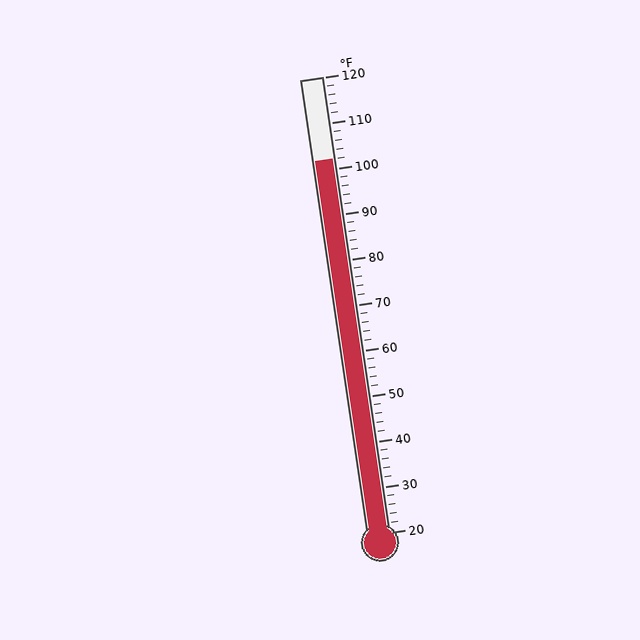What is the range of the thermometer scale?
The thermometer scale ranges from 20°F to 120°F.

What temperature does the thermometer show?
The thermometer shows approximately 102°F.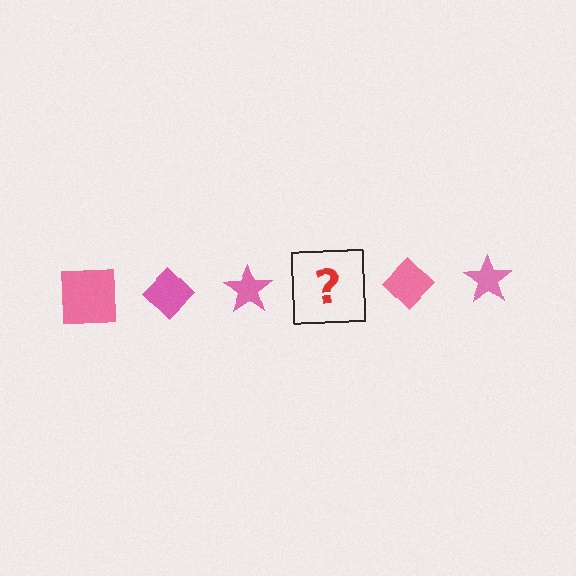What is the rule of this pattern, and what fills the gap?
The rule is that the pattern cycles through square, diamond, star shapes in pink. The gap should be filled with a pink square.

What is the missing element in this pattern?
The missing element is a pink square.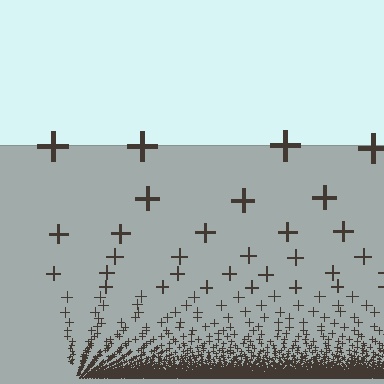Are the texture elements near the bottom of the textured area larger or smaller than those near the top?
Smaller. The gradient is inverted — elements near the bottom are smaller and denser.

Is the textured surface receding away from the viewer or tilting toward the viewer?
The surface appears to tilt toward the viewer. Texture elements get larger and sparser toward the top.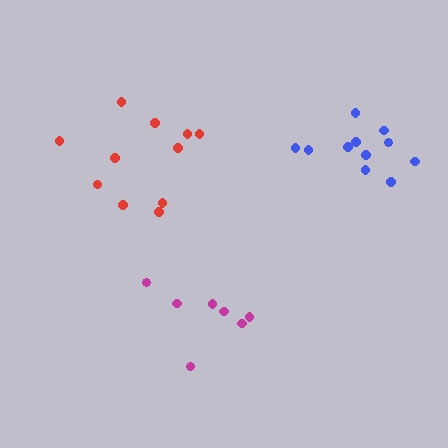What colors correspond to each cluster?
The clusters are colored: blue, magenta, red.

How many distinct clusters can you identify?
There are 3 distinct clusters.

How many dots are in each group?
Group 1: 11 dots, Group 2: 7 dots, Group 3: 11 dots (29 total).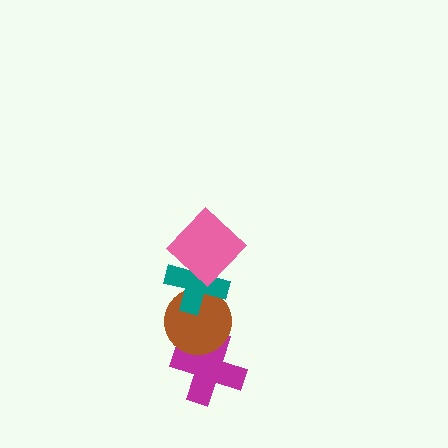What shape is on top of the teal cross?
The pink diamond is on top of the teal cross.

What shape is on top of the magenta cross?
The brown circle is on top of the magenta cross.